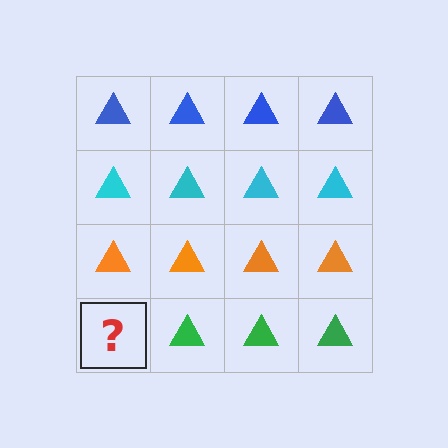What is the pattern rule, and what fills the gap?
The rule is that each row has a consistent color. The gap should be filled with a green triangle.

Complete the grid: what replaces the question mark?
The question mark should be replaced with a green triangle.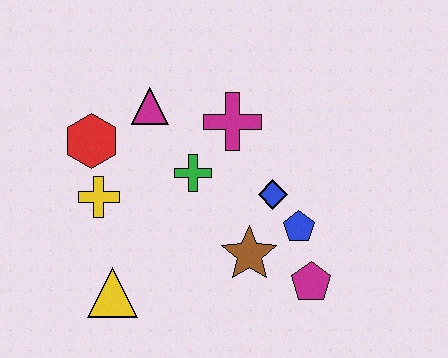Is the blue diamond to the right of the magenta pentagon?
No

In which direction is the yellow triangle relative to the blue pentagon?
The yellow triangle is to the left of the blue pentagon.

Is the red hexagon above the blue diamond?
Yes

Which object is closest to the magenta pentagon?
The blue pentagon is closest to the magenta pentagon.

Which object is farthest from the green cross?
The magenta pentagon is farthest from the green cross.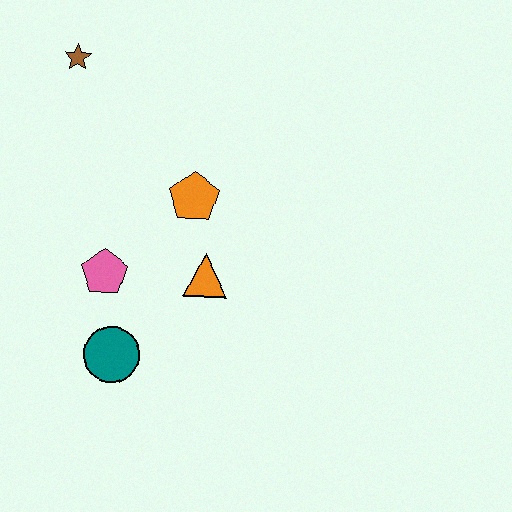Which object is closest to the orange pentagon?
The orange triangle is closest to the orange pentagon.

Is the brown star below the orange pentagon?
No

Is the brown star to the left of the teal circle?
Yes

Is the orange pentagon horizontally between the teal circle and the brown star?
No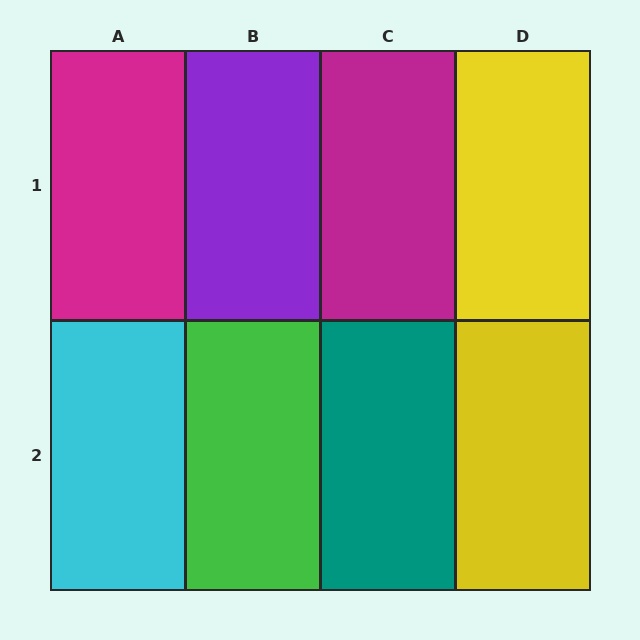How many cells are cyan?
1 cell is cyan.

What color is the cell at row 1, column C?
Magenta.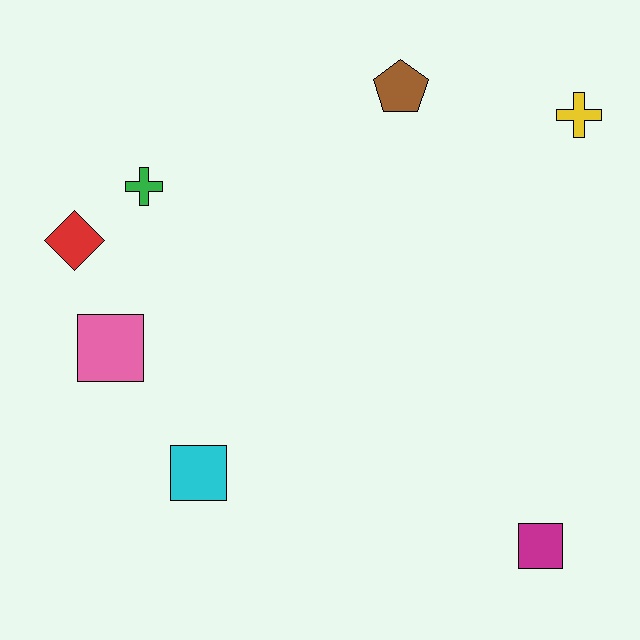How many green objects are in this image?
There is 1 green object.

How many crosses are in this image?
There are 2 crosses.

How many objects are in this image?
There are 7 objects.